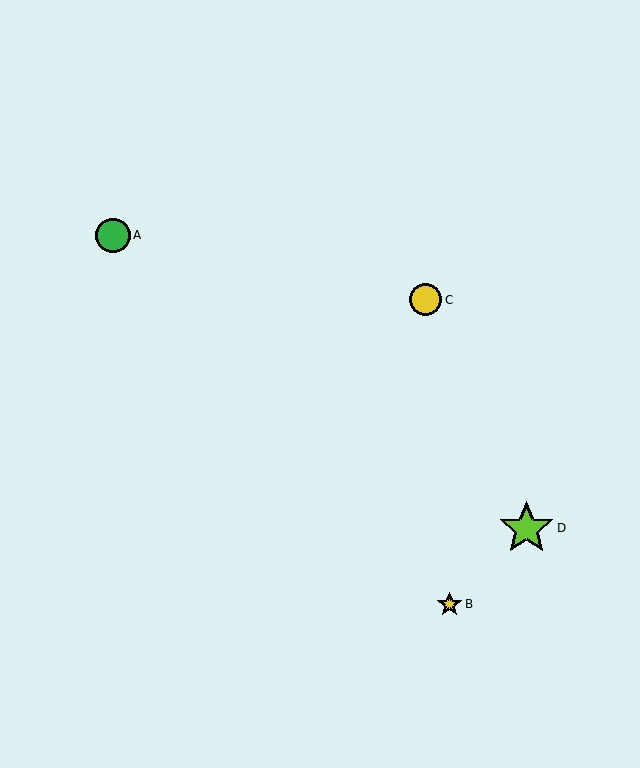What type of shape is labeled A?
Shape A is a green circle.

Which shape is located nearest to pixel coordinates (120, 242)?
The green circle (labeled A) at (113, 235) is nearest to that location.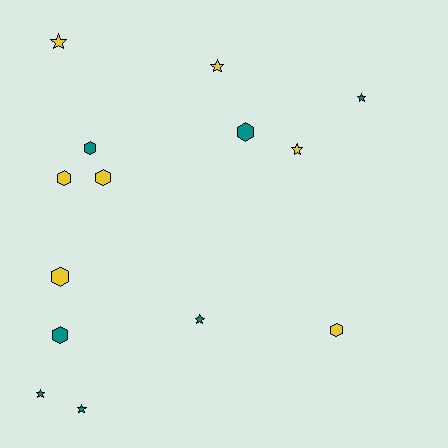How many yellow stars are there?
There are 3 yellow stars.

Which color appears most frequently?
Yellow, with 7 objects.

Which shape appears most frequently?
Hexagon, with 7 objects.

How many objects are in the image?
There are 14 objects.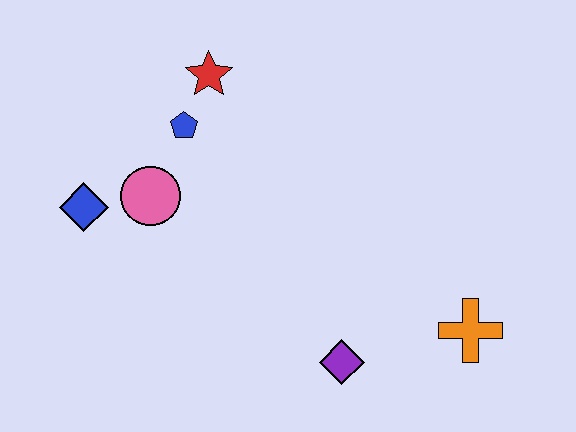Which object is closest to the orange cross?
The purple diamond is closest to the orange cross.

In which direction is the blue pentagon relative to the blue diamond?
The blue pentagon is to the right of the blue diamond.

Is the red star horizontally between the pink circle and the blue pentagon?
No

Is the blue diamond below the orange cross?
No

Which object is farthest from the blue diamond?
The orange cross is farthest from the blue diamond.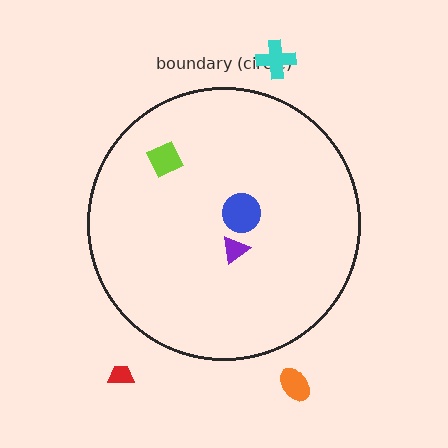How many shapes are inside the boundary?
3 inside, 3 outside.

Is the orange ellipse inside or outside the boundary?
Outside.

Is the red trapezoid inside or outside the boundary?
Outside.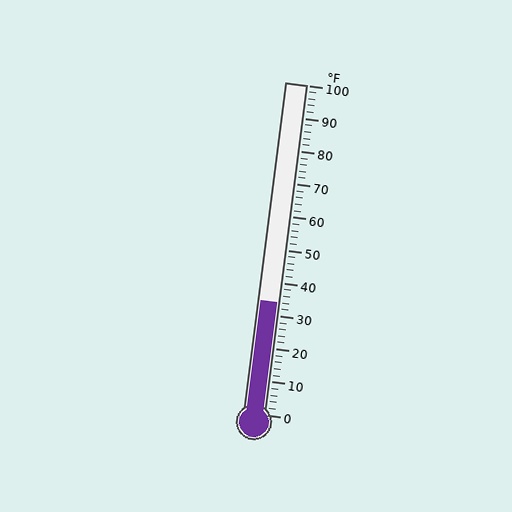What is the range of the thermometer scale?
The thermometer scale ranges from 0°F to 100°F.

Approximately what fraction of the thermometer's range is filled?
The thermometer is filled to approximately 35% of its range.